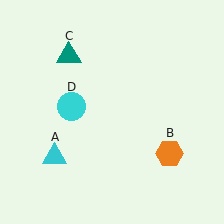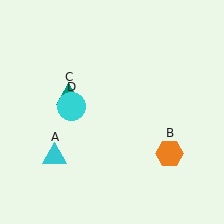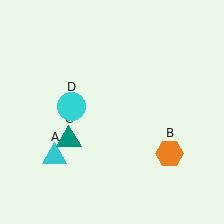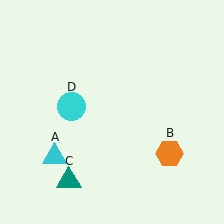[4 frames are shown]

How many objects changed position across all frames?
1 object changed position: teal triangle (object C).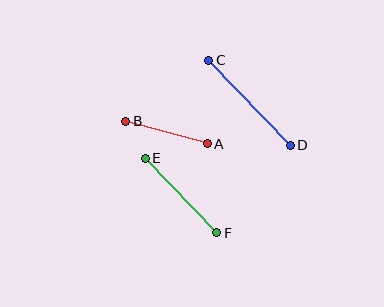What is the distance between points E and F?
The distance is approximately 103 pixels.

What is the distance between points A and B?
The distance is approximately 84 pixels.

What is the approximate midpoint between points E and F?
The midpoint is at approximately (181, 196) pixels.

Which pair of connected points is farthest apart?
Points C and D are farthest apart.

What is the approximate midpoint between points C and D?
The midpoint is at approximately (250, 103) pixels.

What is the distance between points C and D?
The distance is approximately 118 pixels.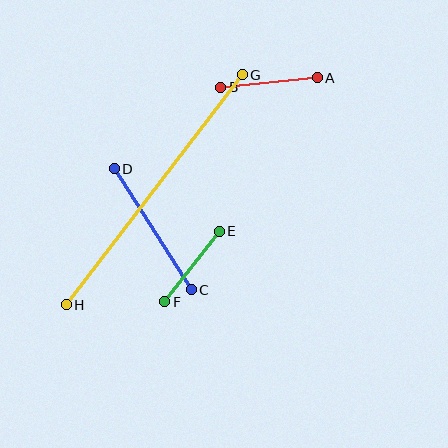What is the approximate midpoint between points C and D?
The midpoint is at approximately (153, 229) pixels.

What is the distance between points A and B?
The distance is approximately 97 pixels.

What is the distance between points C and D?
The distance is approximately 143 pixels.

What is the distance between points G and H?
The distance is approximately 290 pixels.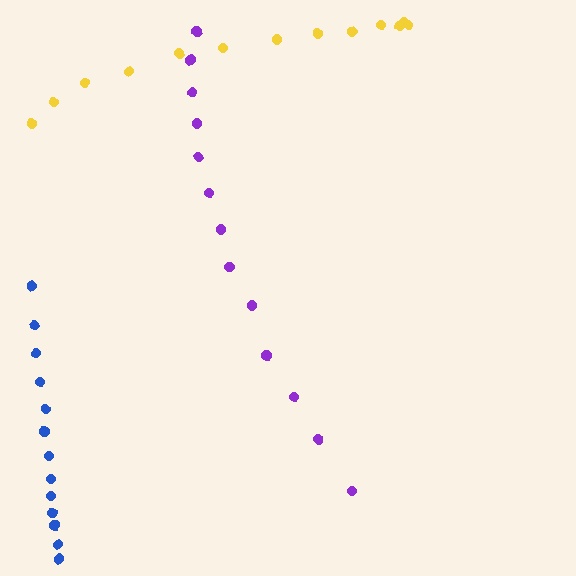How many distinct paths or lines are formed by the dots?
There are 3 distinct paths.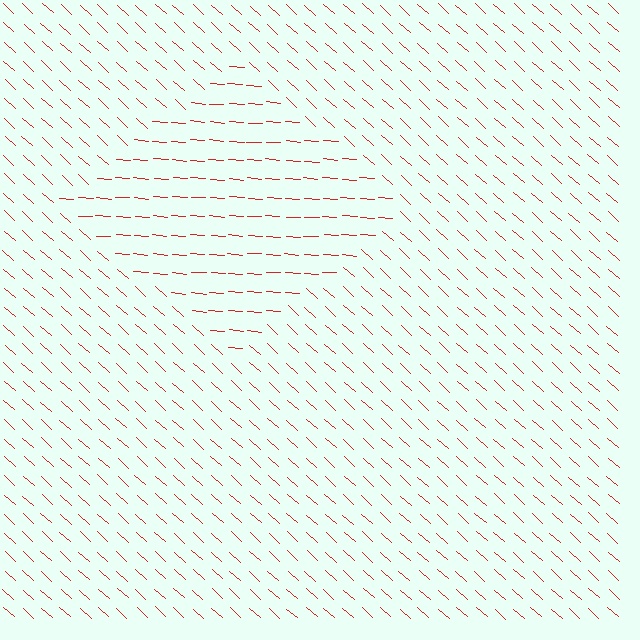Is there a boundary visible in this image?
Yes, there is a texture boundary formed by a change in line orientation.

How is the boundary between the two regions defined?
The boundary is defined purely by a change in line orientation (approximately 37 degrees difference). All lines are the same color and thickness.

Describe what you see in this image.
The image is filled with small red line segments. A diamond region in the image has lines oriented differently from the surrounding lines, creating a visible texture boundary.